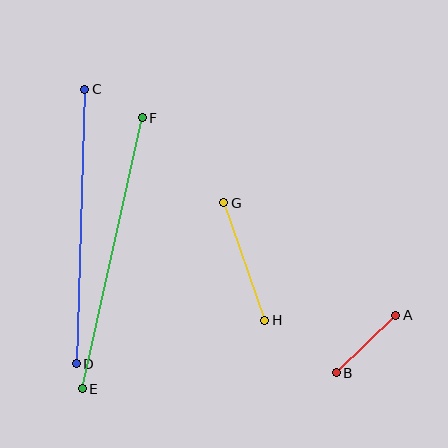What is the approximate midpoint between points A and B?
The midpoint is at approximately (366, 344) pixels.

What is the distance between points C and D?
The distance is approximately 274 pixels.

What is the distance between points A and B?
The distance is approximately 83 pixels.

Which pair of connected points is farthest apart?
Points E and F are farthest apart.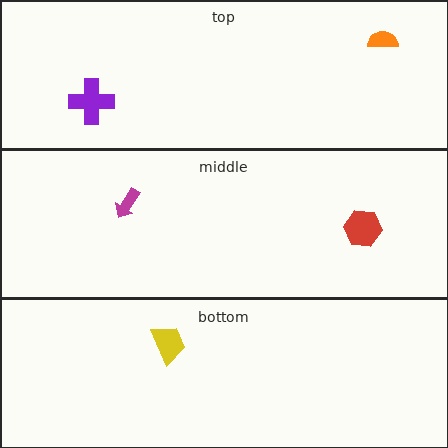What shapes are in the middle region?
The magenta arrow, the red hexagon.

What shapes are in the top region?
The orange semicircle, the purple cross.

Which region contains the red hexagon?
The middle region.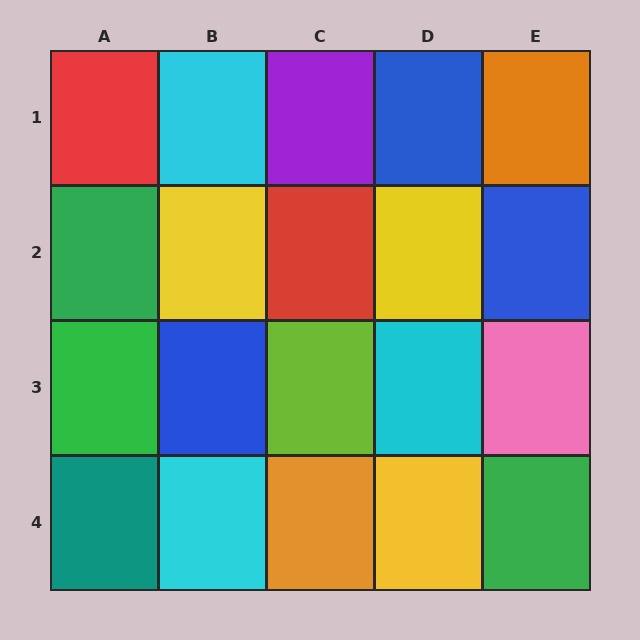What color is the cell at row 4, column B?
Cyan.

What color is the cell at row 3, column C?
Lime.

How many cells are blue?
3 cells are blue.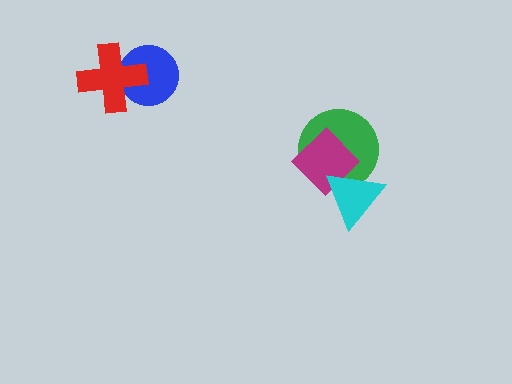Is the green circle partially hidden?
Yes, it is partially covered by another shape.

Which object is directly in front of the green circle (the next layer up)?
The magenta diamond is directly in front of the green circle.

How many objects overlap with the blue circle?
1 object overlaps with the blue circle.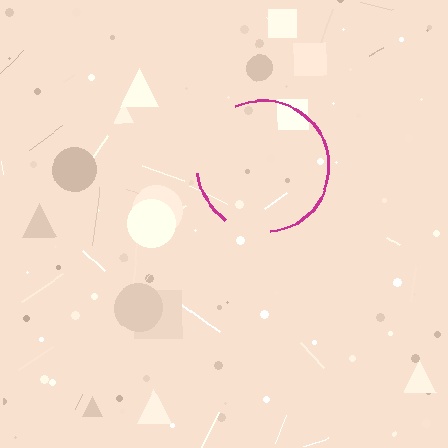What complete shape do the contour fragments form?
The contour fragments form a circle.